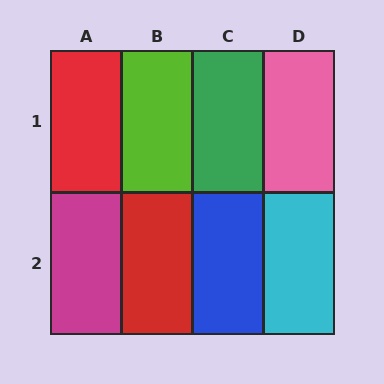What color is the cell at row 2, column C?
Blue.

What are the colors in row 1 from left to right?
Red, lime, green, pink.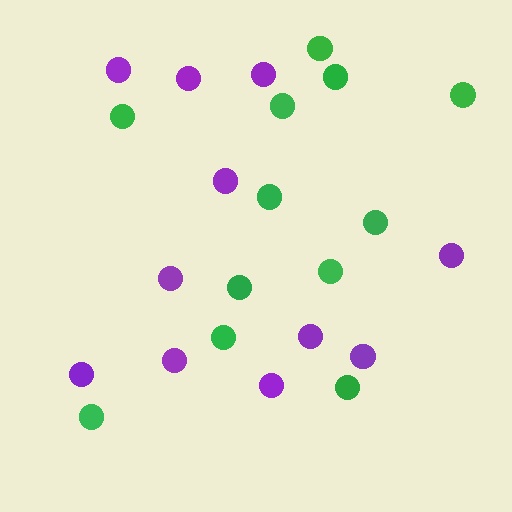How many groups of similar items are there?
There are 2 groups: one group of green circles (12) and one group of purple circles (11).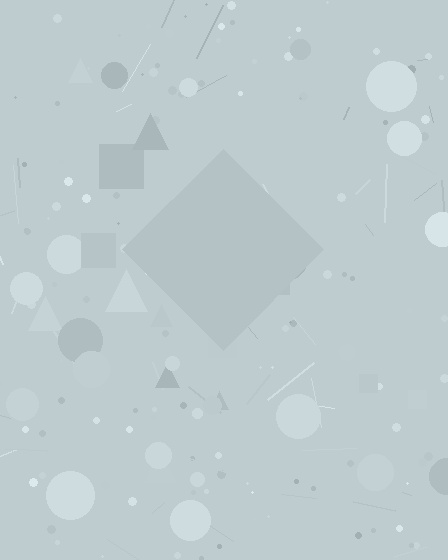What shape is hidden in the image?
A diamond is hidden in the image.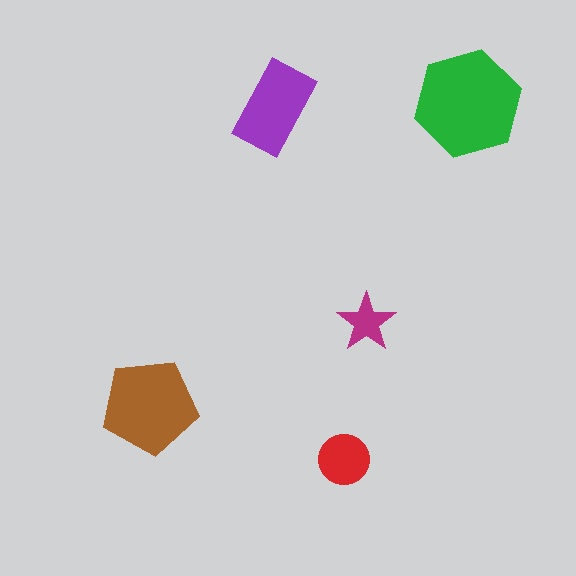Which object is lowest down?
The red circle is bottommost.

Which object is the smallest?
The magenta star.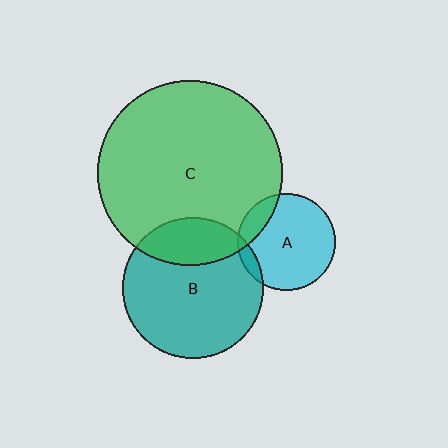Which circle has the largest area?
Circle C (green).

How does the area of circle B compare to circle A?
Approximately 2.1 times.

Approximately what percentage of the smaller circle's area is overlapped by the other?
Approximately 5%.